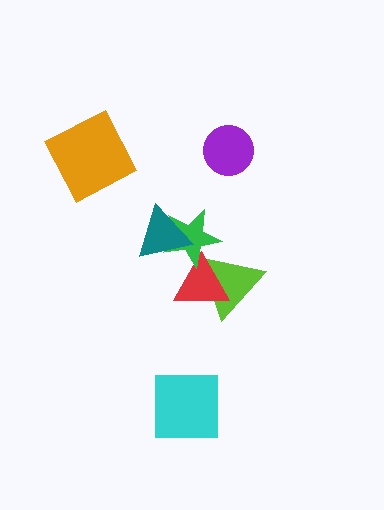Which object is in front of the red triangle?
The green star is in front of the red triangle.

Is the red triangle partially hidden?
Yes, it is partially covered by another shape.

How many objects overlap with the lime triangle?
2 objects overlap with the lime triangle.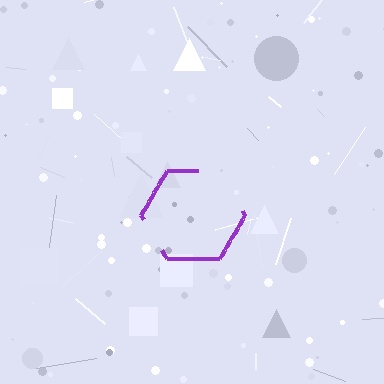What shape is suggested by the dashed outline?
The dashed outline suggests a hexagon.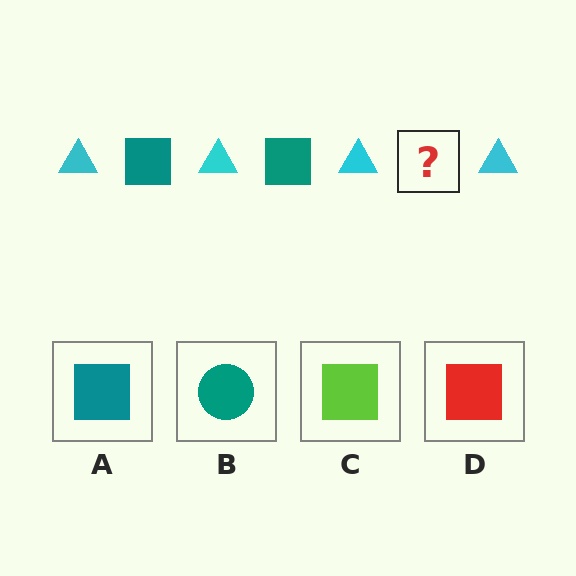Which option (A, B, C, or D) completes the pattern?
A.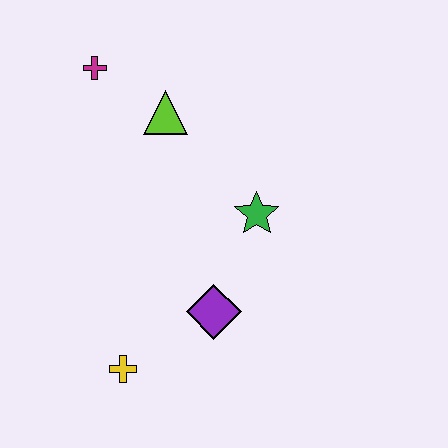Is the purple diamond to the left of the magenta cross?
No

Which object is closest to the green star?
The purple diamond is closest to the green star.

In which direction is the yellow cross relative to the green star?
The yellow cross is below the green star.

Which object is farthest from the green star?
The magenta cross is farthest from the green star.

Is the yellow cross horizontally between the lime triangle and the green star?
No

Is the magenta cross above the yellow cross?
Yes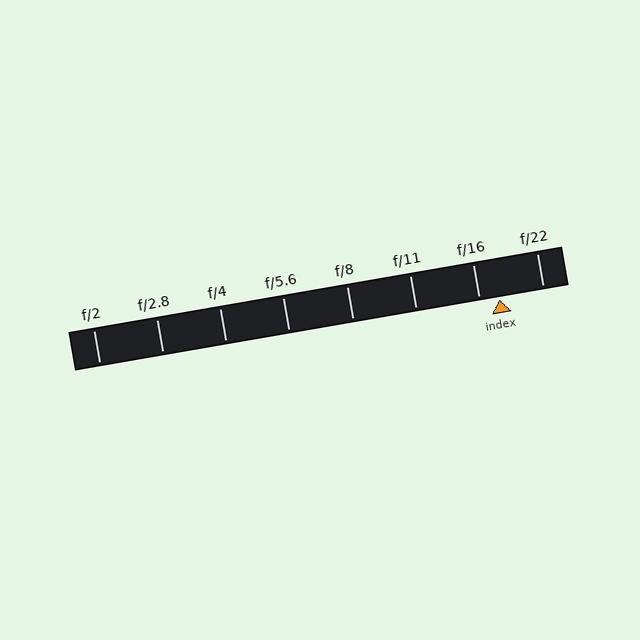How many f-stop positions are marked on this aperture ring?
There are 8 f-stop positions marked.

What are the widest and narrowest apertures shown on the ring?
The widest aperture shown is f/2 and the narrowest is f/22.